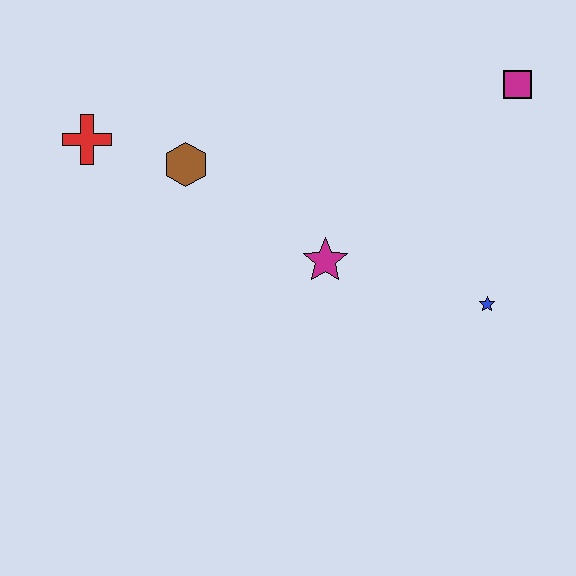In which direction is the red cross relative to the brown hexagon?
The red cross is to the left of the brown hexagon.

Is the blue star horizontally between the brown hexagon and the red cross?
No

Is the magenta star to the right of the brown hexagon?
Yes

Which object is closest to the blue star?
The magenta star is closest to the blue star.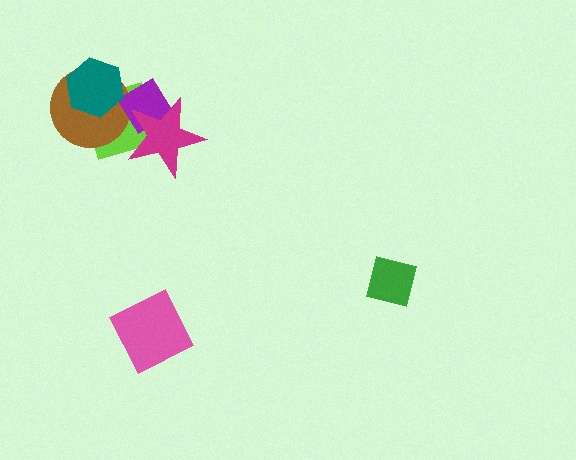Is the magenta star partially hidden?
No, no other shape covers it.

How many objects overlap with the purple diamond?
3 objects overlap with the purple diamond.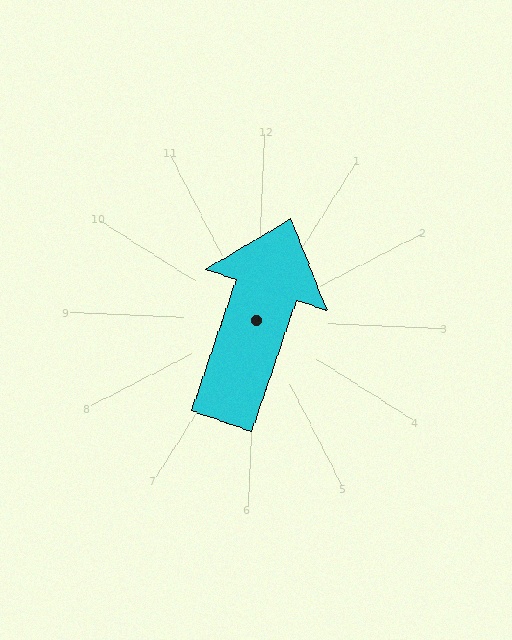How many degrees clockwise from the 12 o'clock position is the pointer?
Approximately 16 degrees.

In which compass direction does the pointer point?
North.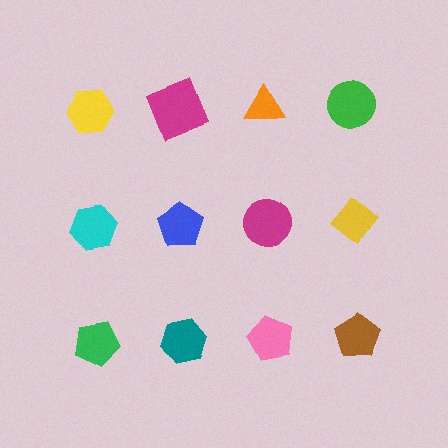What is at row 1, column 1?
A yellow hexagon.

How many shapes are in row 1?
4 shapes.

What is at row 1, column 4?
A green circle.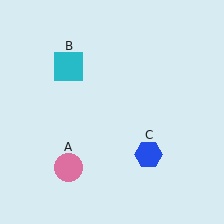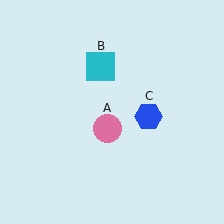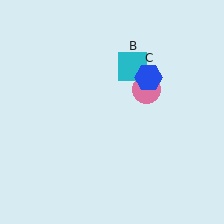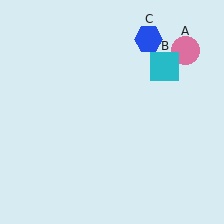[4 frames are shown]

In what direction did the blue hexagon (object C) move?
The blue hexagon (object C) moved up.